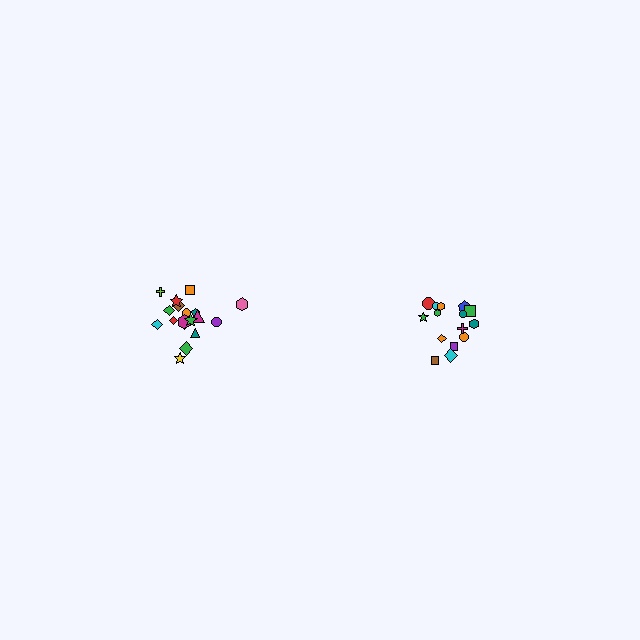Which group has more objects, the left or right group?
The left group.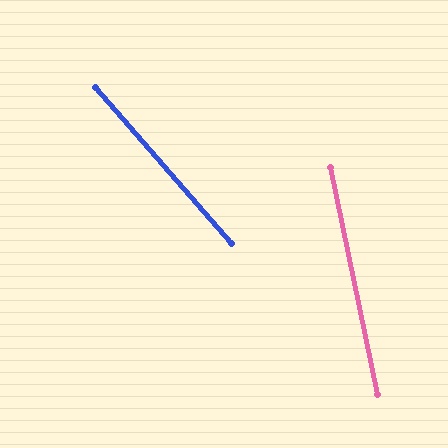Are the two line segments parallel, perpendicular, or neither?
Neither parallel nor perpendicular — they differ by about 29°.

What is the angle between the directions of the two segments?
Approximately 29 degrees.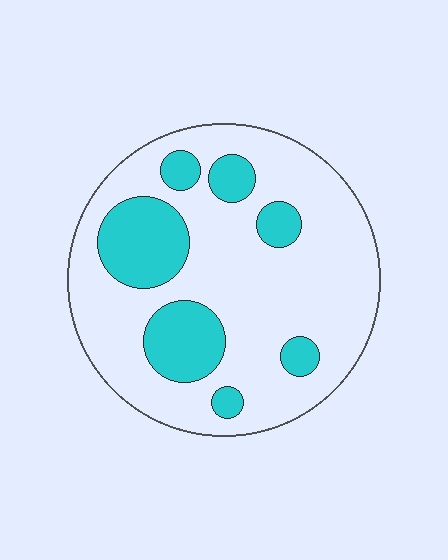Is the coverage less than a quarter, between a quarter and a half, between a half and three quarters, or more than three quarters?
Less than a quarter.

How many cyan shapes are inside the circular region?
7.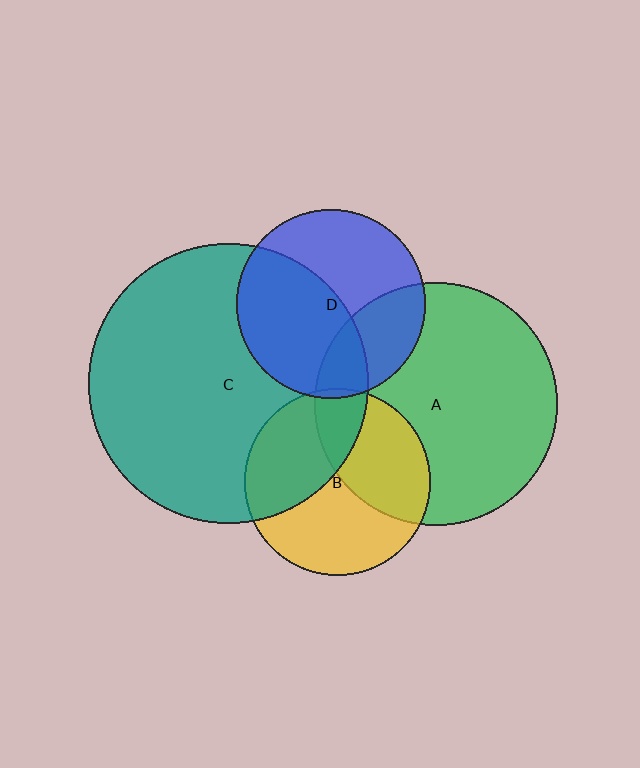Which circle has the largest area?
Circle C (teal).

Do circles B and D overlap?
Yes.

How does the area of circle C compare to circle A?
Approximately 1.3 times.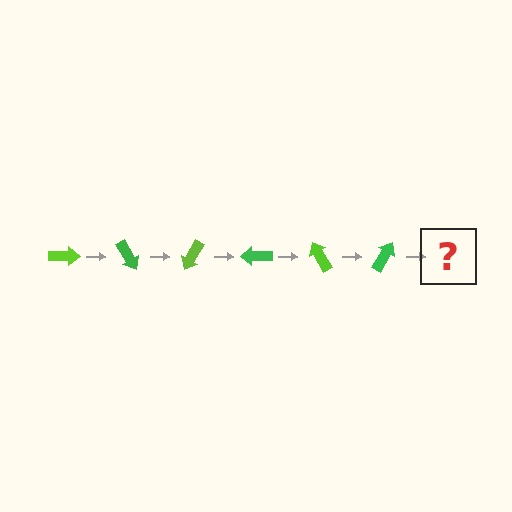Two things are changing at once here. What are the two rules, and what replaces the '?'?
The two rules are that it rotates 60 degrees each step and the color cycles through lime and green. The '?' should be a lime arrow, rotated 360 degrees from the start.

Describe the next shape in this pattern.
It should be a lime arrow, rotated 360 degrees from the start.